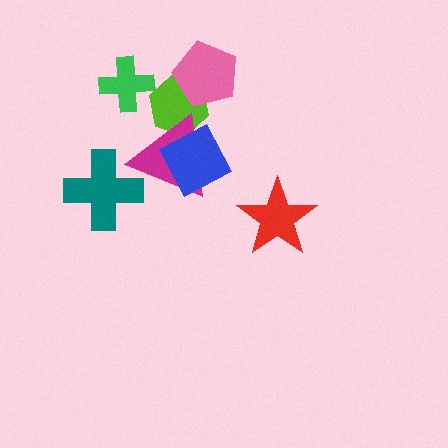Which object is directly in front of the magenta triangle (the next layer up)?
The blue diamond is directly in front of the magenta triangle.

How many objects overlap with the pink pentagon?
1 object overlaps with the pink pentagon.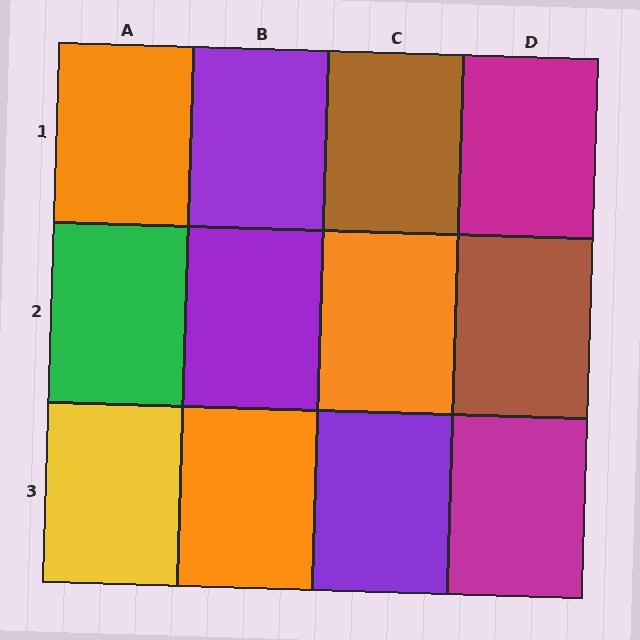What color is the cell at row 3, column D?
Magenta.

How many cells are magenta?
2 cells are magenta.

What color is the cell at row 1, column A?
Orange.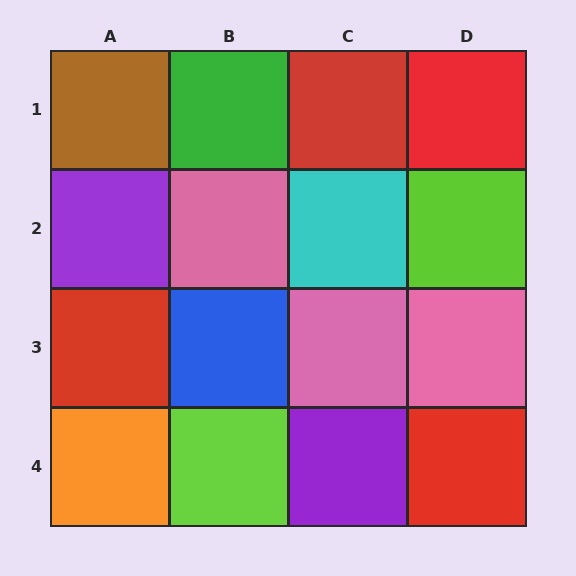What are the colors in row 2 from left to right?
Purple, pink, cyan, lime.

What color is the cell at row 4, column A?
Orange.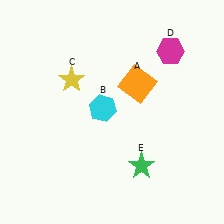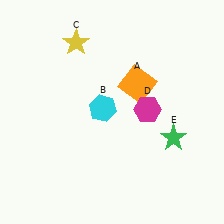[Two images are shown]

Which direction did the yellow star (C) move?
The yellow star (C) moved up.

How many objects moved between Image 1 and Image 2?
3 objects moved between the two images.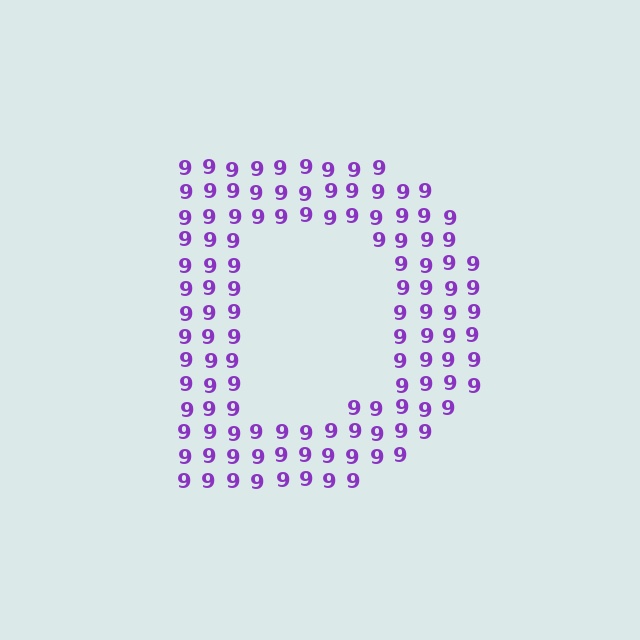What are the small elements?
The small elements are digit 9's.